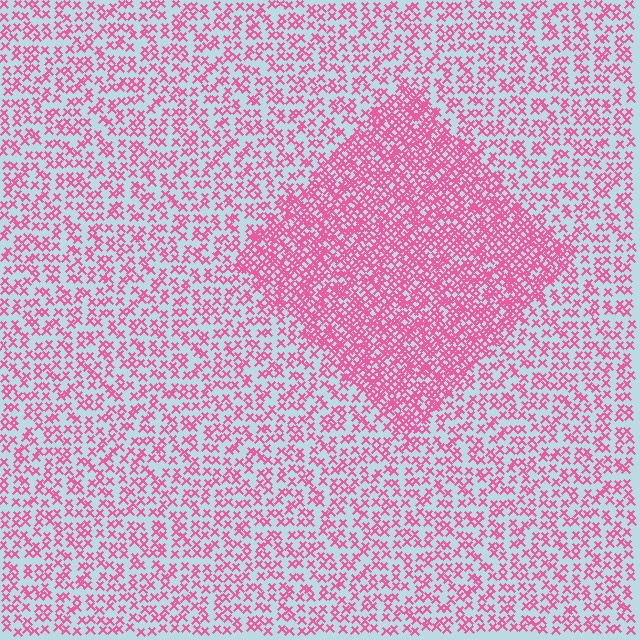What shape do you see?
I see a diamond.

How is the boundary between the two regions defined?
The boundary is defined by a change in element density (approximately 2.2x ratio). All elements are the same color, size, and shape.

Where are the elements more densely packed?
The elements are more densely packed inside the diamond boundary.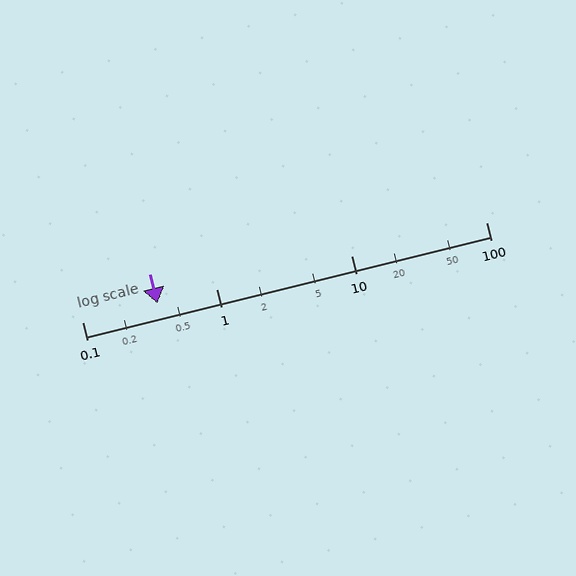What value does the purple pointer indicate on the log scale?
The pointer indicates approximately 0.36.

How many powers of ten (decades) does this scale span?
The scale spans 3 decades, from 0.1 to 100.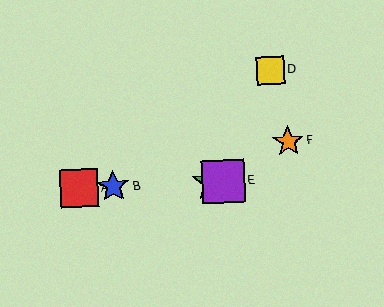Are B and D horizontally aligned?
No, B is at y≈187 and D is at y≈70.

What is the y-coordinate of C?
Object C is at y≈182.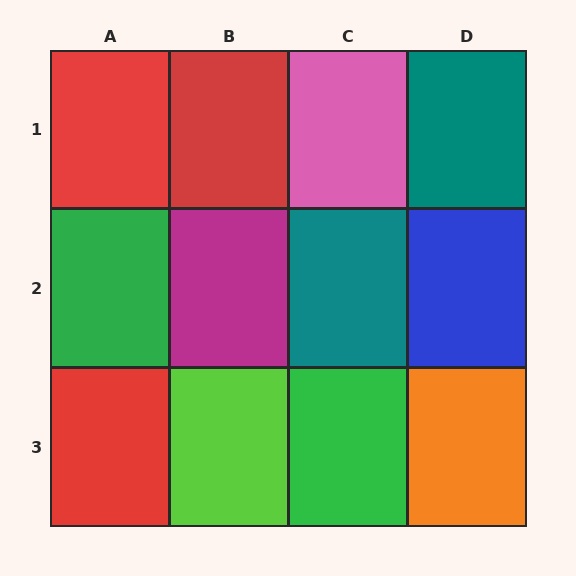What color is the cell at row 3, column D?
Orange.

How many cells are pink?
1 cell is pink.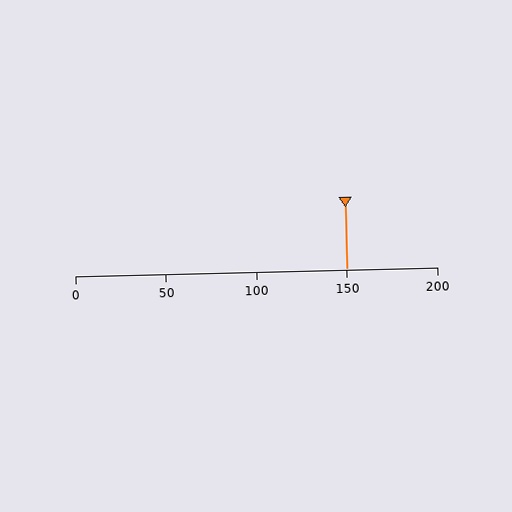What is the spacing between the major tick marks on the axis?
The major ticks are spaced 50 apart.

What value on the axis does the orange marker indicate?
The marker indicates approximately 150.